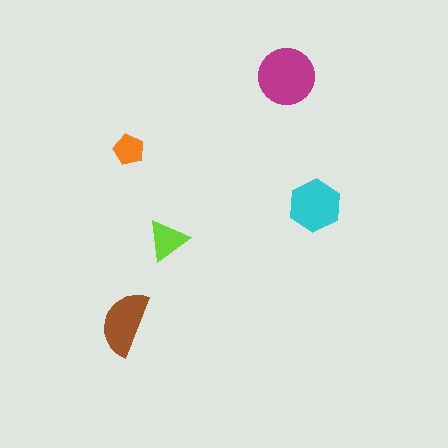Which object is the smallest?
The orange pentagon.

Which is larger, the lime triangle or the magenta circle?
The magenta circle.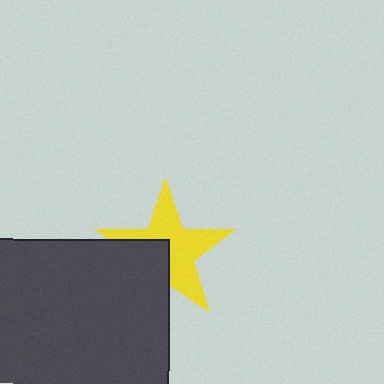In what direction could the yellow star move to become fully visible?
The yellow star could move toward the upper-right. That would shift it out from behind the dark gray square entirely.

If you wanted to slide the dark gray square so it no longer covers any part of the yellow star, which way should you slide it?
Slide it toward the lower-left — that is the most direct way to separate the two shapes.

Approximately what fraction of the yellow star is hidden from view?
Roughly 36% of the yellow star is hidden behind the dark gray square.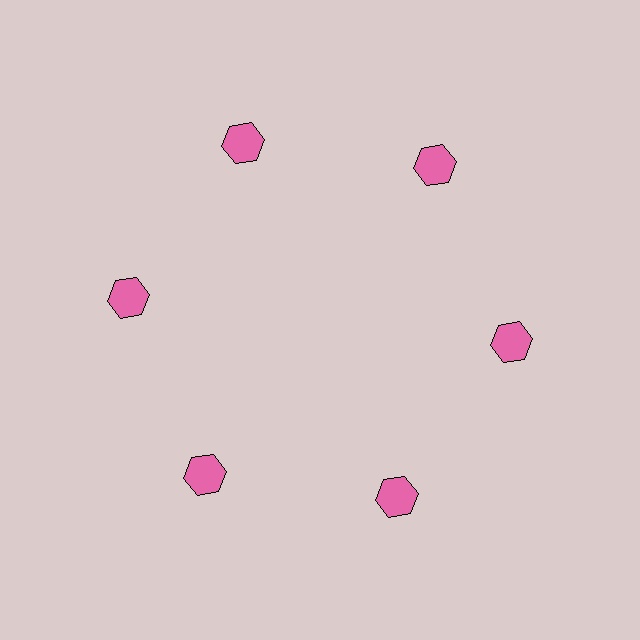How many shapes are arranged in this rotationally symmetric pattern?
There are 6 shapes, arranged in 6 groups of 1.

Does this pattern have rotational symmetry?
Yes, this pattern has 6-fold rotational symmetry. It looks the same after rotating 60 degrees around the center.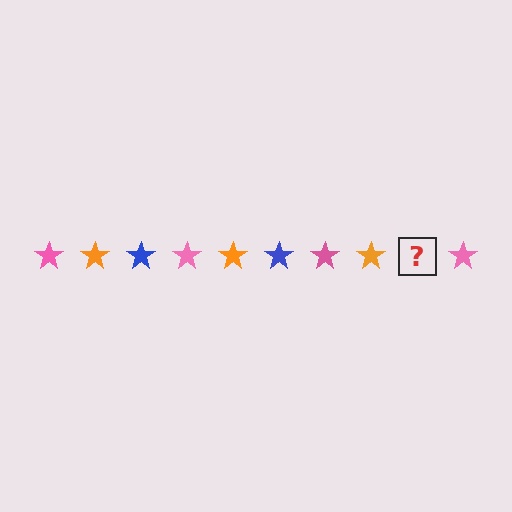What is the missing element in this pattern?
The missing element is a blue star.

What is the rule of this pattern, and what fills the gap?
The rule is that the pattern cycles through pink, orange, blue stars. The gap should be filled with a blue star.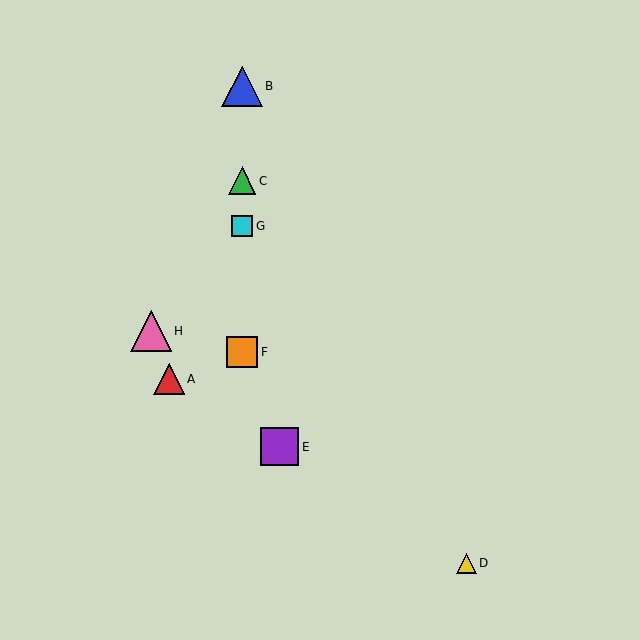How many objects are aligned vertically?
4 objects (B, C, F, G) are aligned vertically.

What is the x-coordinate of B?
Object B is at x≈242.